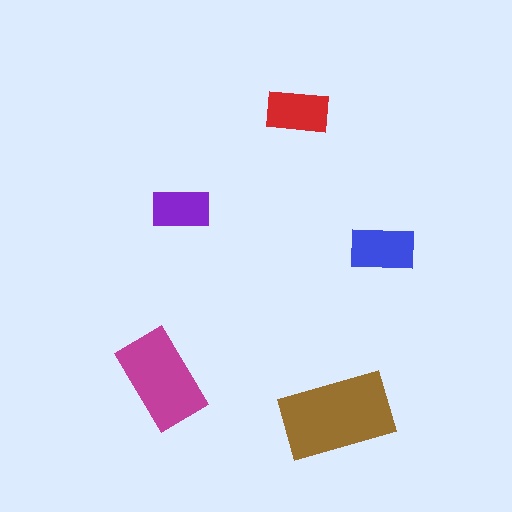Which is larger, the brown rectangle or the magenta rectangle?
The brown one.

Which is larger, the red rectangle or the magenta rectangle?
The magenta one.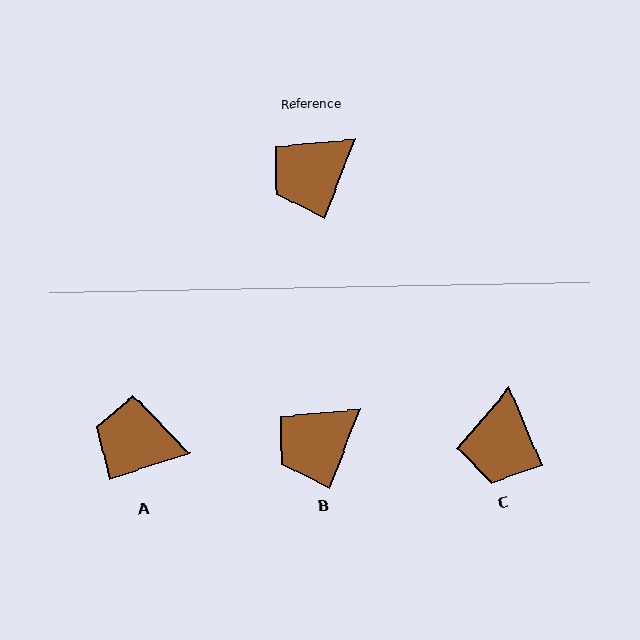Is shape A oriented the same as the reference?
No, it is off by about 50 degrees.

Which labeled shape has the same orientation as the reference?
B.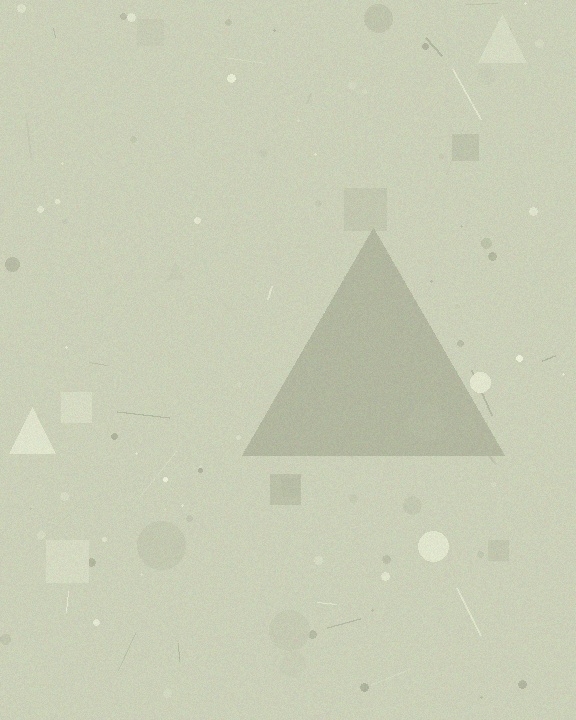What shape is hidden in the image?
A triangle is hidden in the image.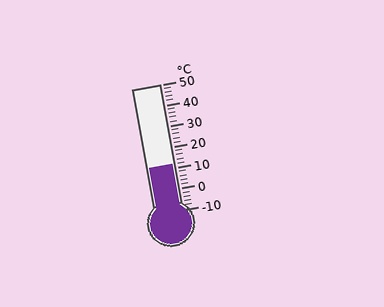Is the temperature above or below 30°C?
The temperature is below 30°C.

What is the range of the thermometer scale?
The thermometer scale ranges from -10°C to 50°C.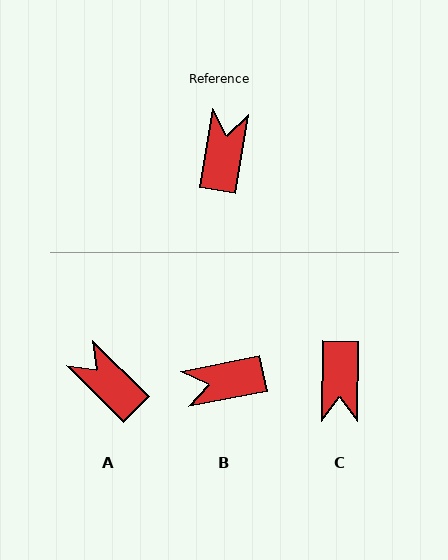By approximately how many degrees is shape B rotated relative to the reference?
Approximately 111 degrees counter-clockwise.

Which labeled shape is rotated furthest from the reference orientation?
C, about 171 degrees away.